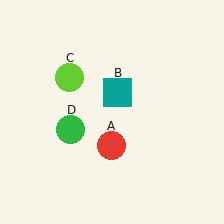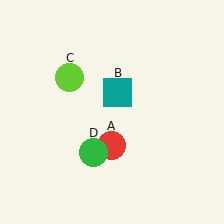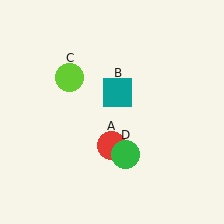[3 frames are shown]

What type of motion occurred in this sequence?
The green circle (object D) rotated counterclockwise around the center of the scene.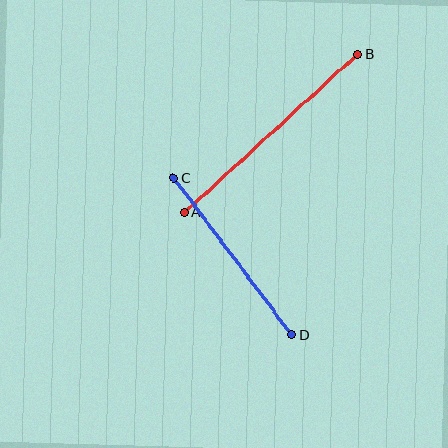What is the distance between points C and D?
The distance is approximately 196 pixels.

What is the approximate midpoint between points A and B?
The midpoint is at approximately (271, 133) pixels.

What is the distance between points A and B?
The distance is approximately 235 pixels.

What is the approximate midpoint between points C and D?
The midpoint is at approximately (233, 256) pixels.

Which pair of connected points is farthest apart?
Points A and B are farthest apart.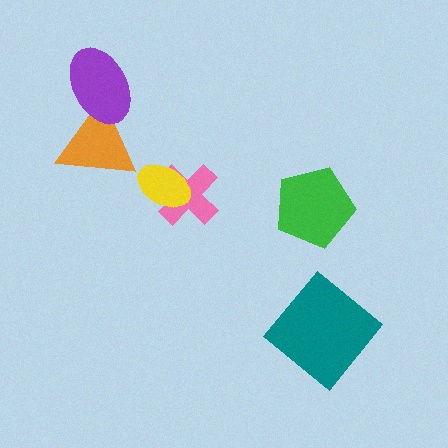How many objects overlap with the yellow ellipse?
1 object overlaps with the yellow ellipse.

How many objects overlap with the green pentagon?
0 objects overlap with the green pentagon.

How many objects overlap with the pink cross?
1 object overlaps with the pink cross.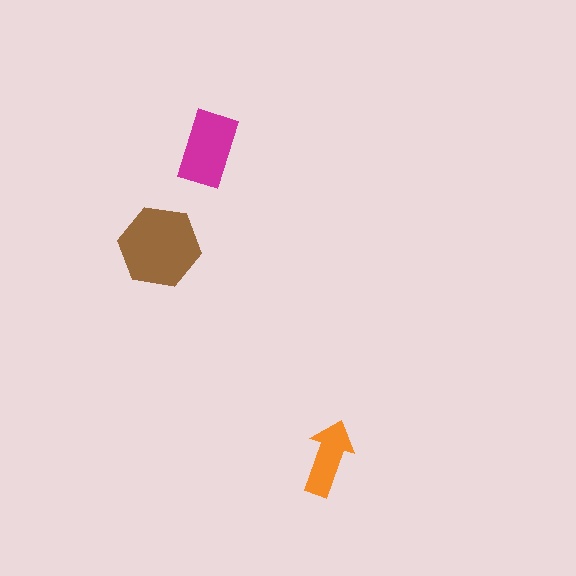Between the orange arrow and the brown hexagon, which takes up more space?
The brown hexagon.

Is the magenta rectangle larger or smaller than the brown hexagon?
Smaller.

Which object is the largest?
The brown hexagon.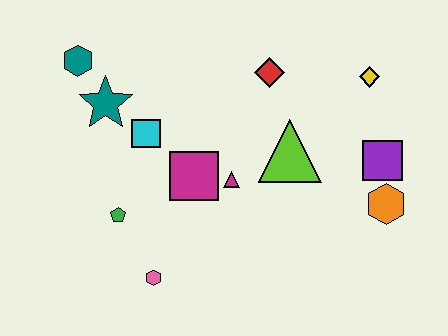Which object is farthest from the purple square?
The teal hexagon is farthest from the purple square.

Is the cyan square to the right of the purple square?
No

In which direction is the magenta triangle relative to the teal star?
The magenta triangle is to the right of the teal star.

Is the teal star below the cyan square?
No